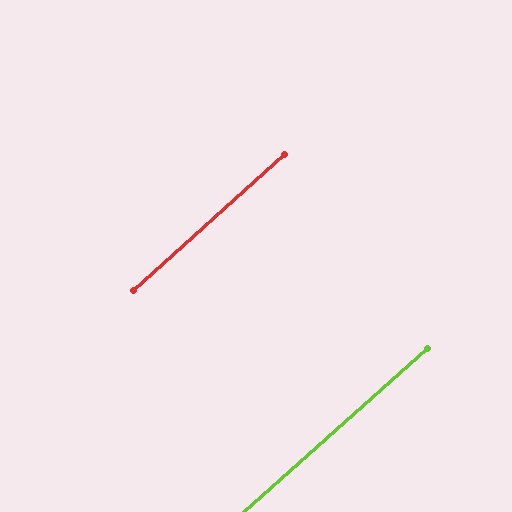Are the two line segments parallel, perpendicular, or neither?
Parallel — their directions differ by only 0.4°.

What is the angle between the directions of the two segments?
Approximately 0 degrees.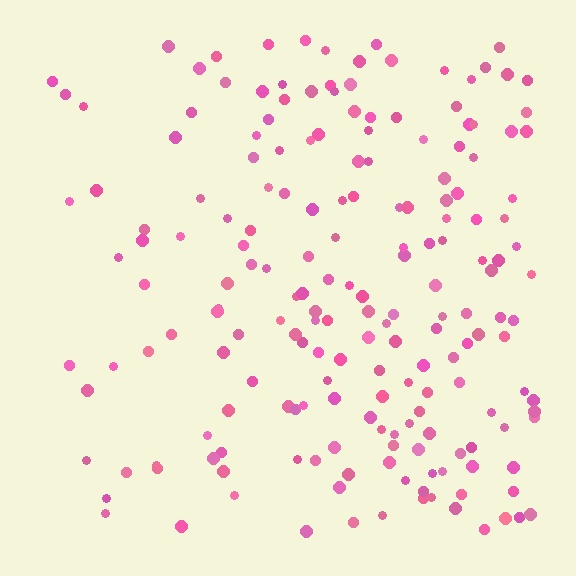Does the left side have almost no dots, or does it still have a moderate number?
Still a moderate number, just noticeably fewer than the right.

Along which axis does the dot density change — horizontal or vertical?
Horizontal.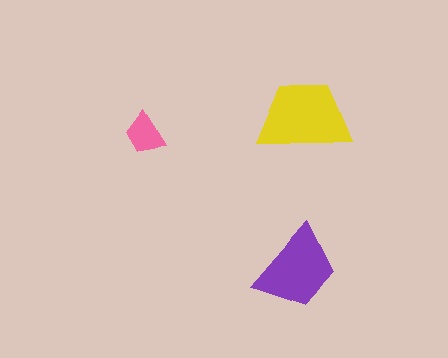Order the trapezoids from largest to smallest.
the yellow one, the purple one, the pink one.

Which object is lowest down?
The purple trapezoid is bottommost.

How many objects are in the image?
There are 3 objects in the image.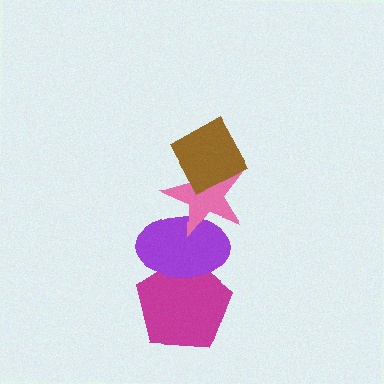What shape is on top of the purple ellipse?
The pink star is on top of the purple ellipse.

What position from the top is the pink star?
The pink star is 2nd from the top.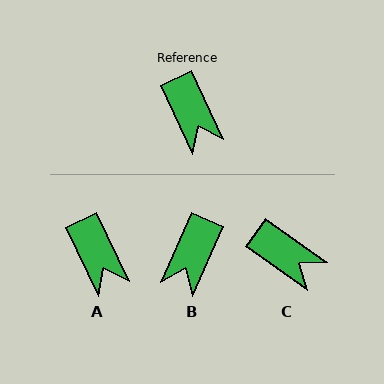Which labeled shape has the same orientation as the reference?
A.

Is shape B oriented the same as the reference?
No, it is off by about 50 degrees.